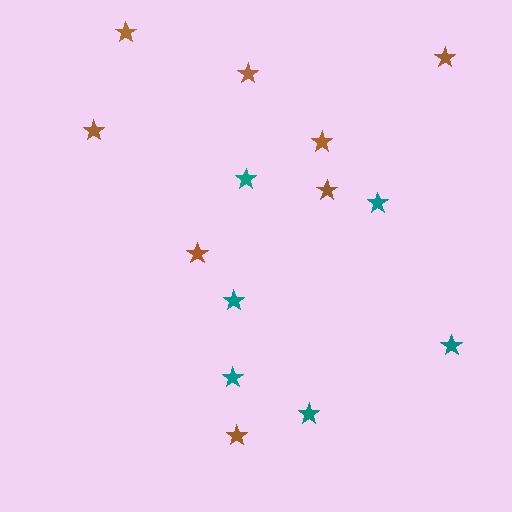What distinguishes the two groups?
There are 2 groups: one group of brown stars (8) and one group of teal stars (6).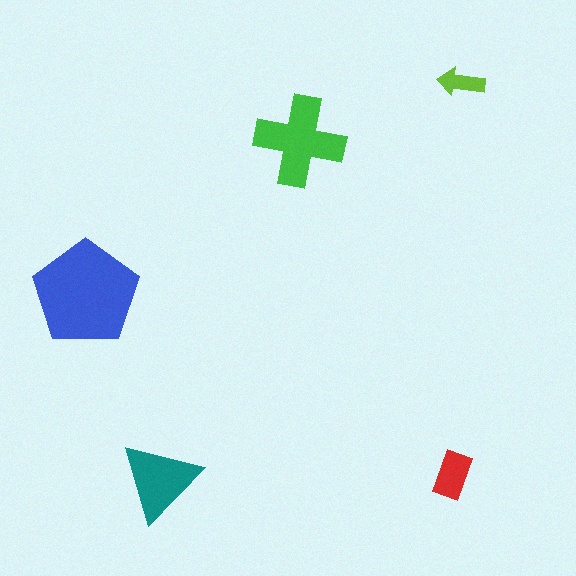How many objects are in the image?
There are 5 objects in the image.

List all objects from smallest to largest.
The lime arrow, the red rectangle, the teal triangle, the green cross, the blue pentagon.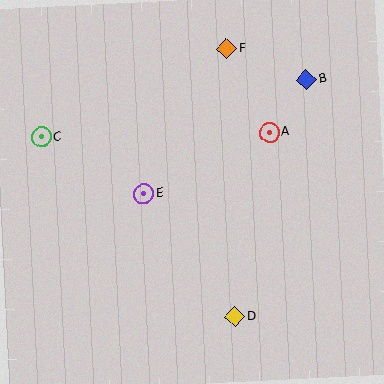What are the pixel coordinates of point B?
Point B is at (307, 80).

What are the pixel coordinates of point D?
Point D is at (235, 317).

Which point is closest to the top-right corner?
Point B is closest to the top-right corner.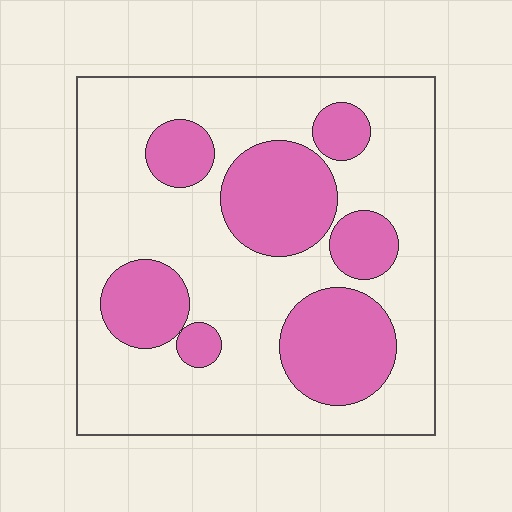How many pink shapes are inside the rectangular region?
7.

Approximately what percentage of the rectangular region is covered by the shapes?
Approximately 30%.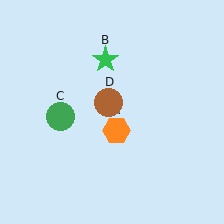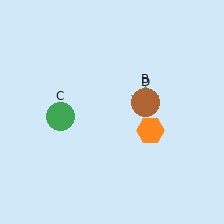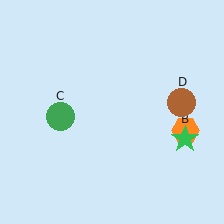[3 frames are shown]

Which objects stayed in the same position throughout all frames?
Green circle (object C) remained stationary.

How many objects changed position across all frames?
3 objects changed position: orange hexagon (object A), green star (object B), brown circle (object D).